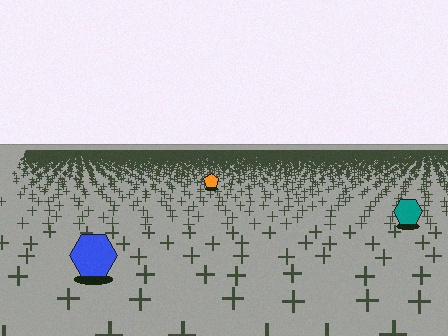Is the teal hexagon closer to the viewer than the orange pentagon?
Yes. The teal hexagon is closer — you can tell from the texture gradient: the ground texture is coarser near it.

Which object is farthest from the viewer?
The orange pentagon is farthest from the viewer. It appears smaller and the ground texture around it is denser.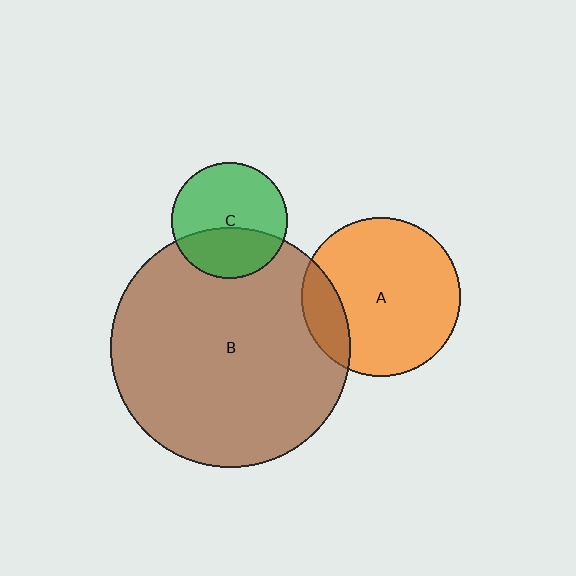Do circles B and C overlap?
Yes.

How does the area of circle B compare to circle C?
Approximately 4.2 times.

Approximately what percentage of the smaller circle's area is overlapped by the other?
Approximately 35%.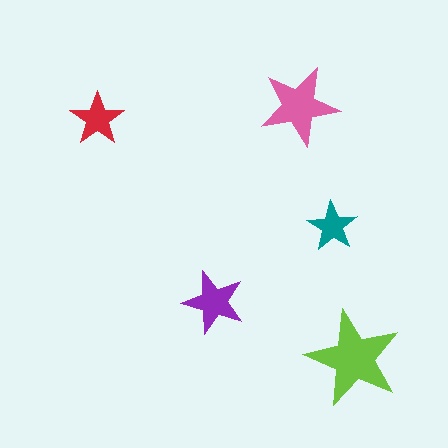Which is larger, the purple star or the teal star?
The purple one.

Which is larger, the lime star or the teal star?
The lime one.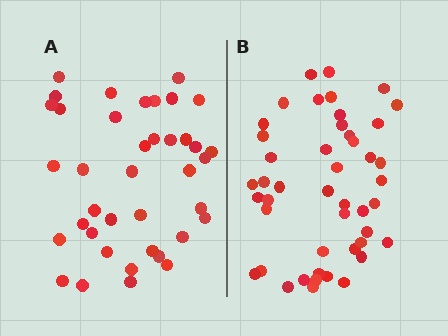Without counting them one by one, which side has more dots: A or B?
Region B (the right region) has more dots.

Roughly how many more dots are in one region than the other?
Region B has roughly 8 or so more dots than region A.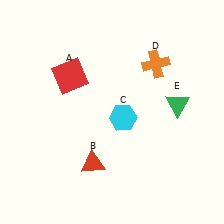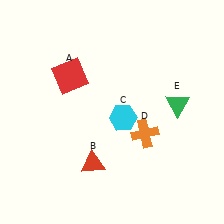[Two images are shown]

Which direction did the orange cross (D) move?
The orange cross (D) moved down.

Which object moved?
The orange cross (D) moved down.